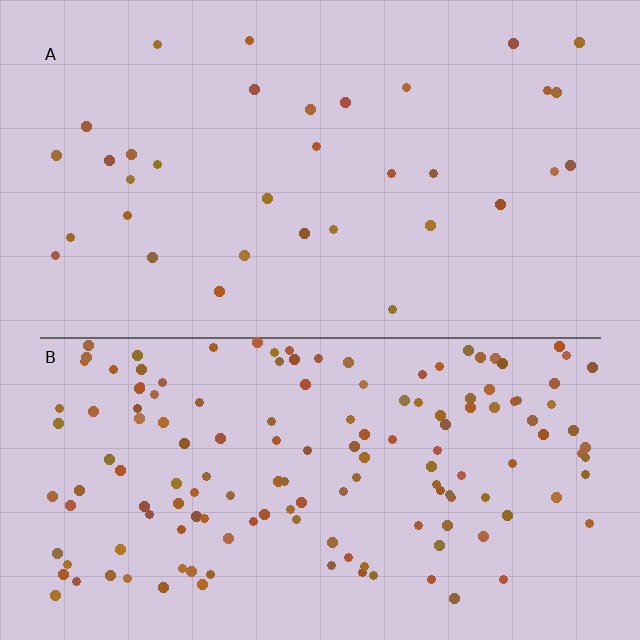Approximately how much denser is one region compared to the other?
Approximately 4.3× — region B over region A.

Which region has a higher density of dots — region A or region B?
B (the bottom).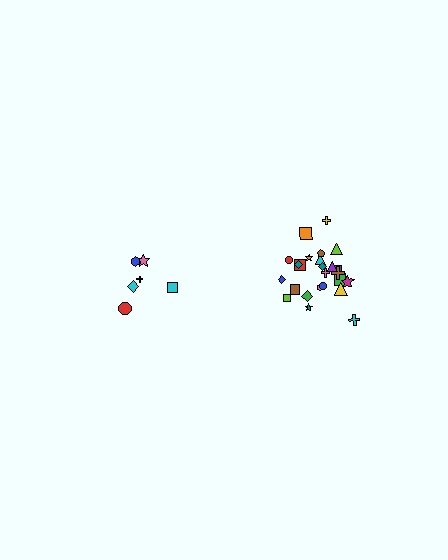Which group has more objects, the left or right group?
The right group.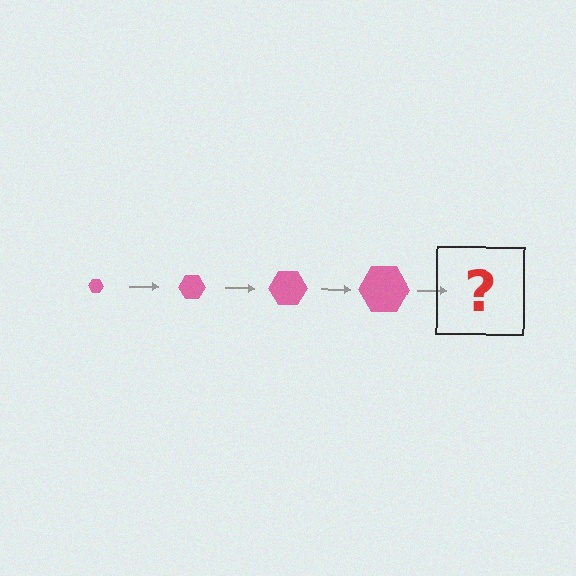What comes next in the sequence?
The next element should be a pink hexagon, larger than the previous one.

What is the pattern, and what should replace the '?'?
The pattern is that the hexagon gets progressively larger each step. The '?' should be a pink hexagon, larger than the previous one.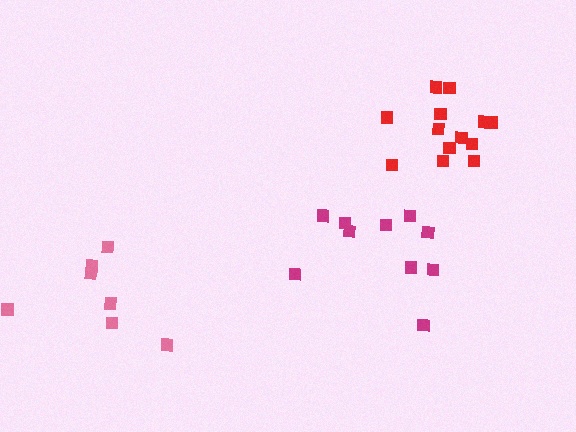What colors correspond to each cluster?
The clusters are colored: magenta, red, pink.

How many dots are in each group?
Group 1: 10 dots, Group 2: 13 dots, Group 3: 7 dots (30 total).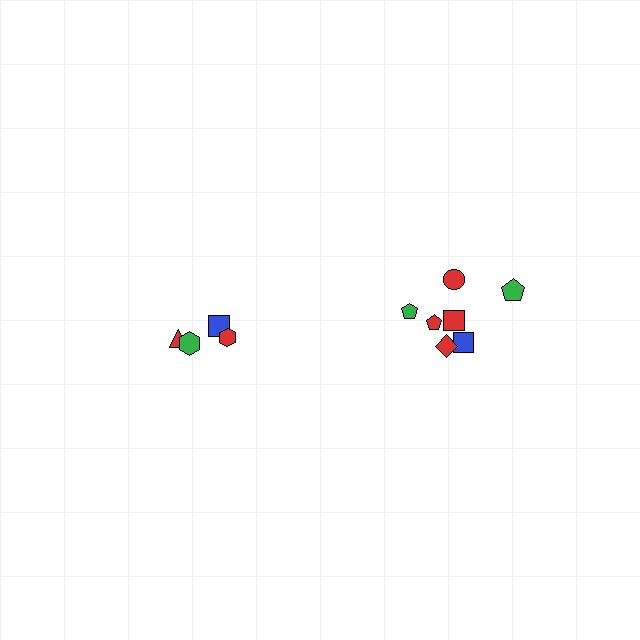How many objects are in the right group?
There are 7 objects.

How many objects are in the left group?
There are 4 objects.